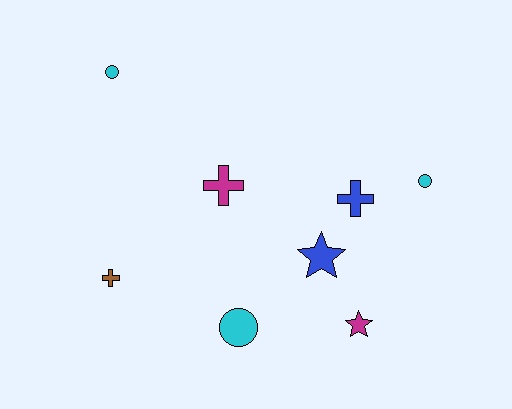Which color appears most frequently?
Cyan, with 3 objects.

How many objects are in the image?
There are 8 objects.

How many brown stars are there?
There are no brown stars.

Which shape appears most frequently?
Circle, with 3 objects.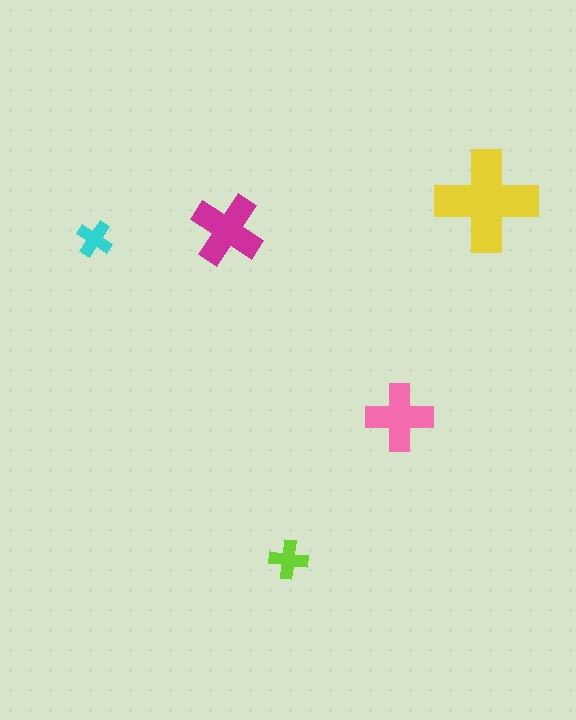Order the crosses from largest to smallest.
the yellow one, the magenta one, the pink one, the lime one, the cyan one.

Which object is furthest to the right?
The yellow cross is rightmost.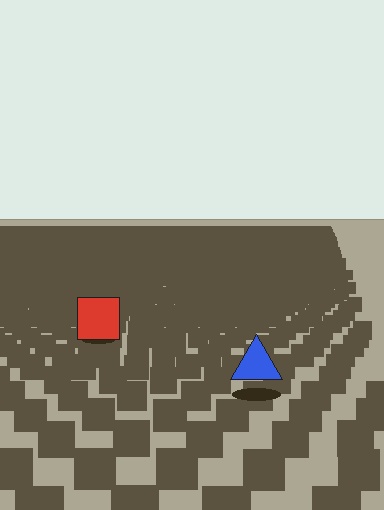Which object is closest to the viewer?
The blue triangle is closest. The texture marks near it are larger and more spread out.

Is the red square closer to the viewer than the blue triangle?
No. The blue triangle is closer — you can tell from the texture gradient: the ground texture is coarser near it.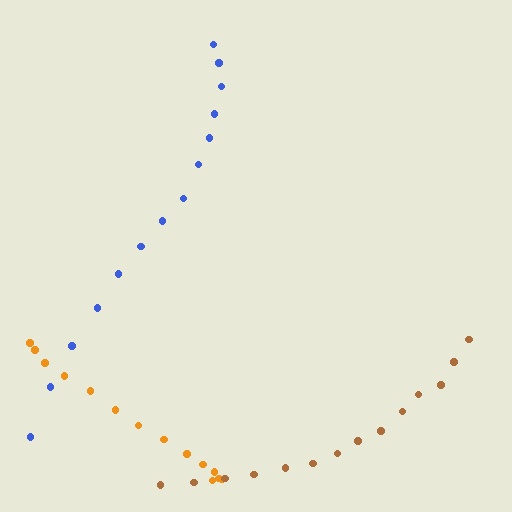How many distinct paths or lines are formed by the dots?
There are 3 distinct paths.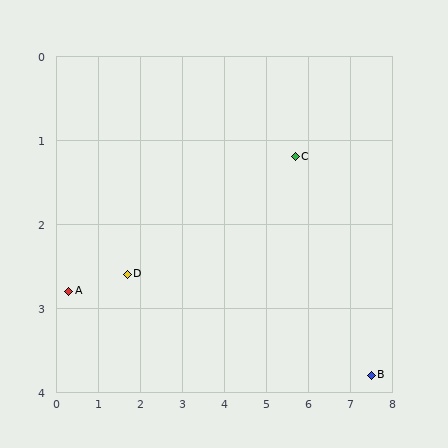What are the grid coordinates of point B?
Point B is at approximately (7.5, 3.8).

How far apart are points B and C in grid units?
Points B and C are about 3.2 grid units apart.